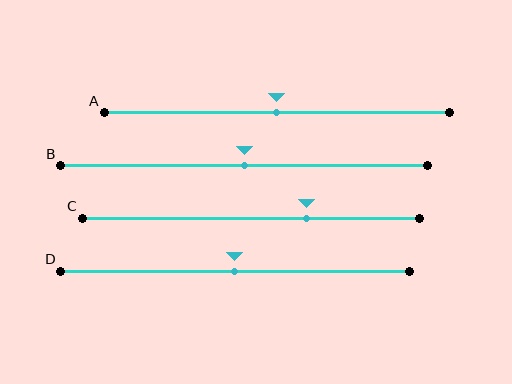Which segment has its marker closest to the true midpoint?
Segment A has its marker closest to the true midpoint.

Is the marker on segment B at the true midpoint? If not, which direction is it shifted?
Yes, the marker on segment B is at the true midpoint.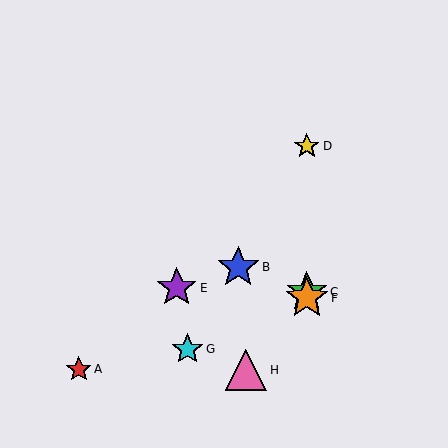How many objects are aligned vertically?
3 objects (C, D, F) are aligned vertically.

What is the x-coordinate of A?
Object A is at x≈79.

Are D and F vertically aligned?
Yes, both are at x≈307.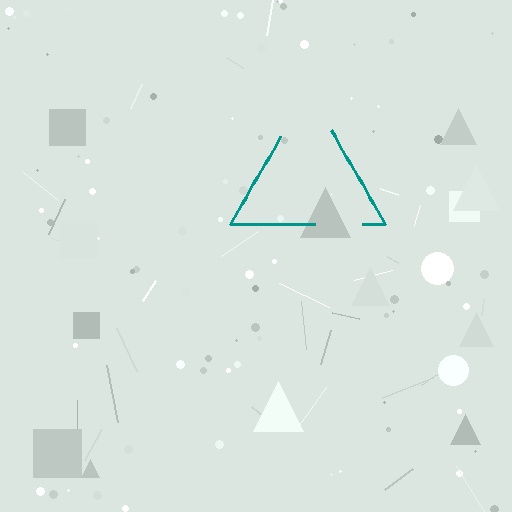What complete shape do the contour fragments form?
The contour fragments form a triangle.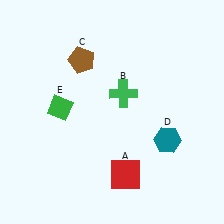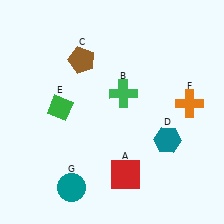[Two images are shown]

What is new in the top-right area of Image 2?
An orange cross (F) was added in the top-right area of Image 2.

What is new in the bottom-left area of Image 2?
A teal circle (G) was added in the bottom-left area of Image 2.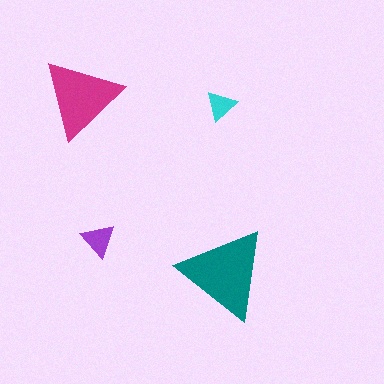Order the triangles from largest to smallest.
the teal one, the magenta one, the purple one, the cyan one.